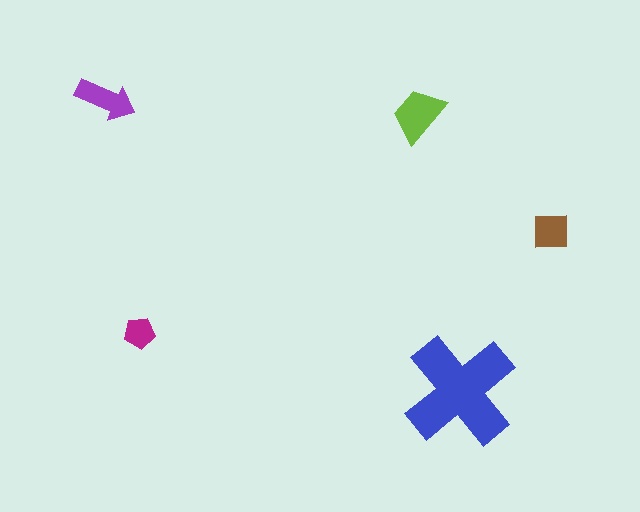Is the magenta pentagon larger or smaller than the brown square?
Smaller.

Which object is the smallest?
The magenta pentagon.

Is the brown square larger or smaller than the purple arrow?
Smaller.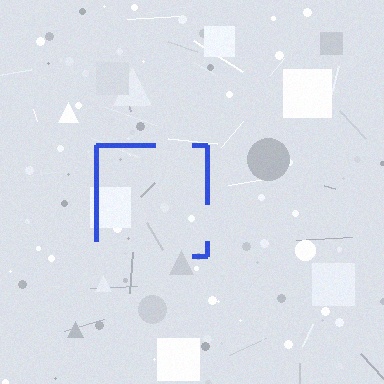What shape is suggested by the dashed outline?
The dashed outline suggests a square.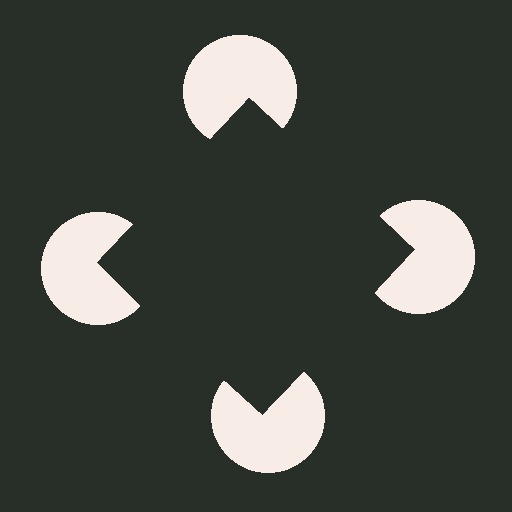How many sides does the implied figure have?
4 sides.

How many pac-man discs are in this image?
There are 4 — one at each vertex of the illusory square.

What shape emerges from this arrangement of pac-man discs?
An illusory square — its edges are inferred from the aligned wedge cuts in the pac-man discs, not physically drawn.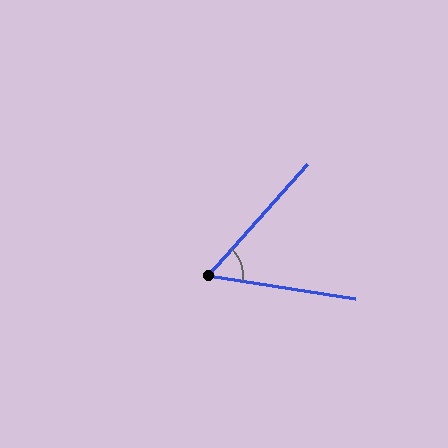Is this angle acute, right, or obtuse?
It is acute.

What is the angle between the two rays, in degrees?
Approximately 57 degrees.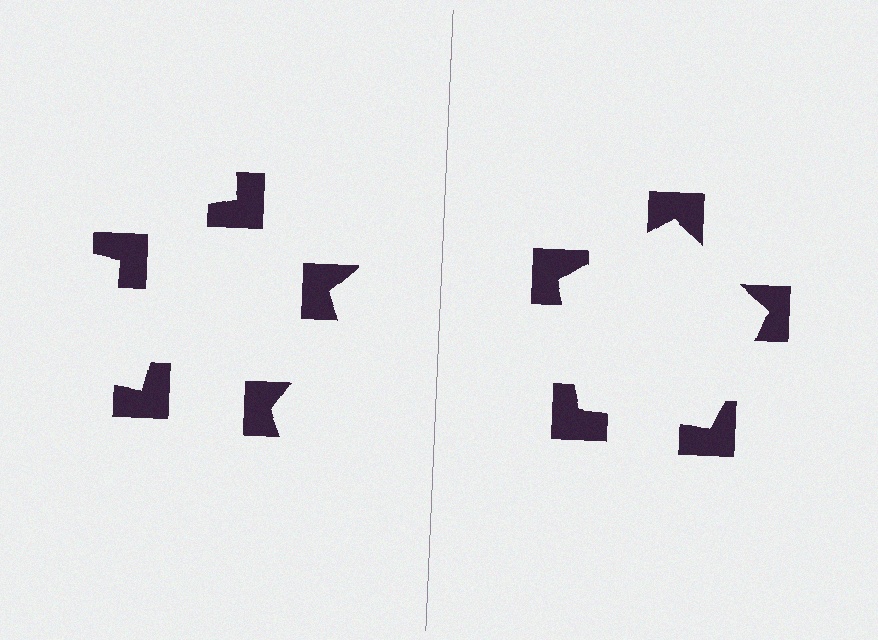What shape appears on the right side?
An illusory pentagon.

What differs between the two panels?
The notched squares are positioned identically on both sides; only the wedge orientations differ. On the right they align to a pentagon; on the left they are misaligned.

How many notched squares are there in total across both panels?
10 — 5 on each side.